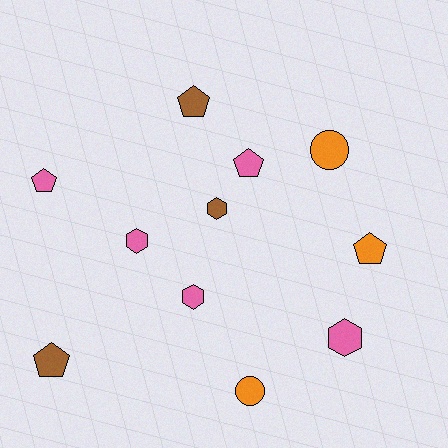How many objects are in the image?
There are 11 objects.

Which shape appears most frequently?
Pentagon, with 5 objects.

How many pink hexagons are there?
There are 3 pink hexagons.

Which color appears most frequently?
Pink, with 5 objects.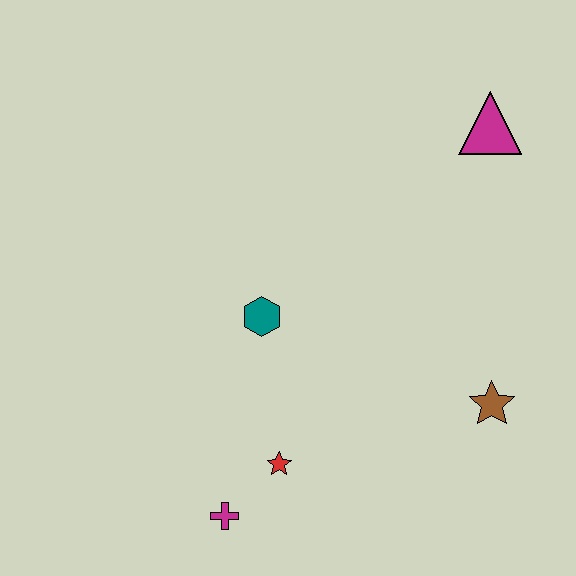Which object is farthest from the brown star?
The magenta cross is farthest from the brown star.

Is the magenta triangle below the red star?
No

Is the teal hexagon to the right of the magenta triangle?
No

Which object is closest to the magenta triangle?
The brown star is closest to the magenta triangle.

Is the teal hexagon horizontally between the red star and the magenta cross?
Yes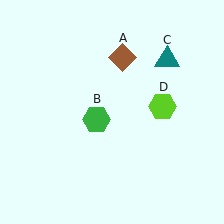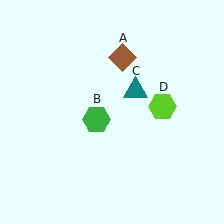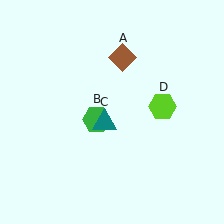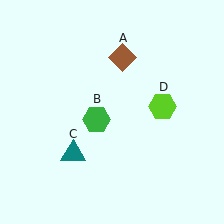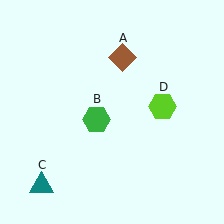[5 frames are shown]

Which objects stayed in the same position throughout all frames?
Brown diamond (object A) and green hexagon (object B) and lime hexagon (object D) remained stationary.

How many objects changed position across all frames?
1 object changed position: teal triangle (object C).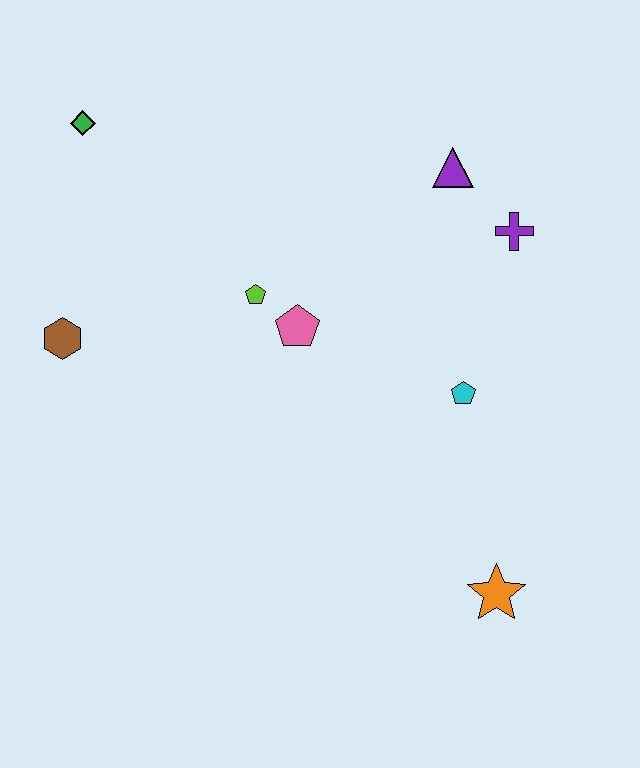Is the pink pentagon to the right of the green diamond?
Yes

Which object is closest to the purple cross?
The purple triangle is closest to the purple cross.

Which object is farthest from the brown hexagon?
The orange star is farthest from the brown hexagon.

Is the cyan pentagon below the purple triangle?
Yes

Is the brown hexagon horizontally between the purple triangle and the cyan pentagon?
No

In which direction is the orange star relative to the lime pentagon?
The orange star is below the lime pentagon.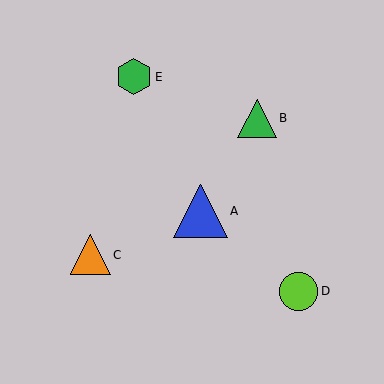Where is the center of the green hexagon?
The center of the green hexagon is at (134, 77).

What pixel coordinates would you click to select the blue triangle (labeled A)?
Click at (201, 211) to select the blue triangle A.